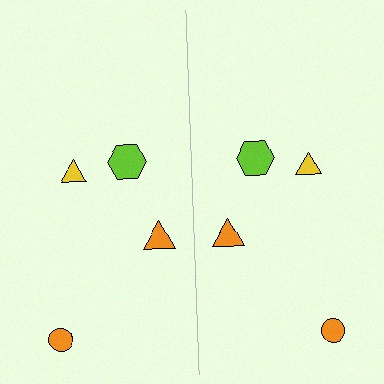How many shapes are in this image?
There are 8 shapes in this image.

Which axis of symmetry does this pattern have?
The pattern has a vertical axis of symmetry running through the center of the image.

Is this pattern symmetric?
Yes, this pattern has bilateral (reflection) symmetry.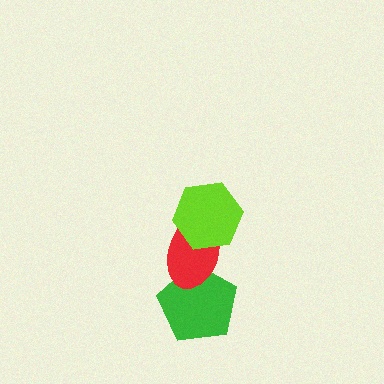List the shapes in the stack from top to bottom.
From top to bottom: the lime hexagon, the red ellipse, the green pentagon.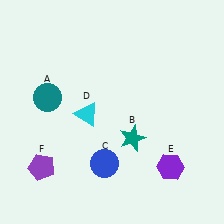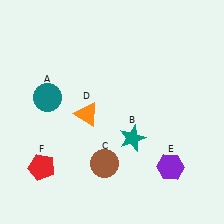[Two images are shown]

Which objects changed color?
C changed from blue to brown. D changed from cyan to orange. F changed from purple to red.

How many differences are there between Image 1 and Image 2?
There are 3 differences between the two images.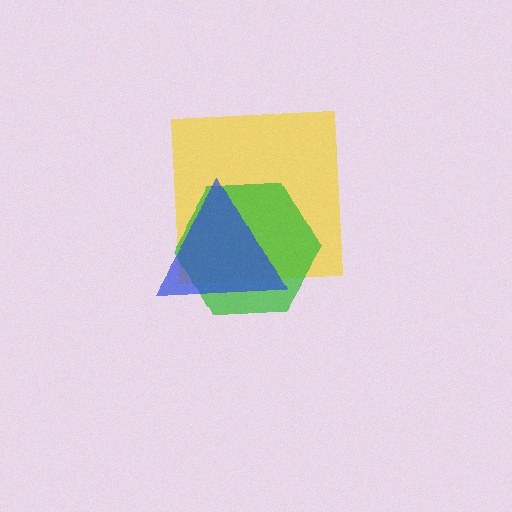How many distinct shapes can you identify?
There are 3 distinct shapes: a yellow square, a green hexagon, a blue triangle.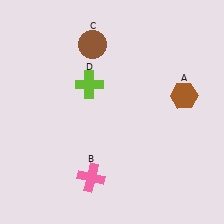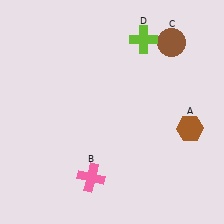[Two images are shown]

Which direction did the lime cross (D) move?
The lime cross (D) moved right.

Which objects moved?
The objects that moved are: the brown hexagon (A), the brown circle (C), the lime cross (D).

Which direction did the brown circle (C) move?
The brown circle (C) moved right.